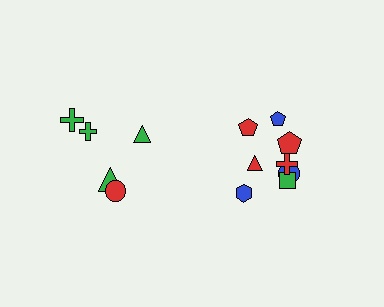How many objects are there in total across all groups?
There are 13 objects.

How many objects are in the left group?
There are 5 objects.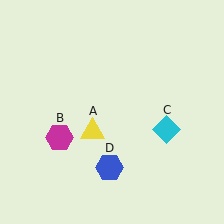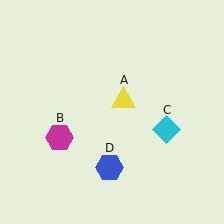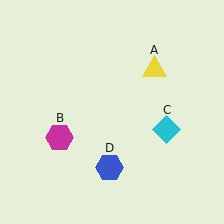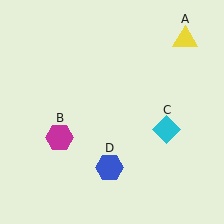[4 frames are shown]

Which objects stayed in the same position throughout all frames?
Magenta hexagon (object B) and cyan diamond (object C) and blue hexagon (object D) remained stationary.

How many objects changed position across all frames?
1 object changed position: yellow triangle (object A).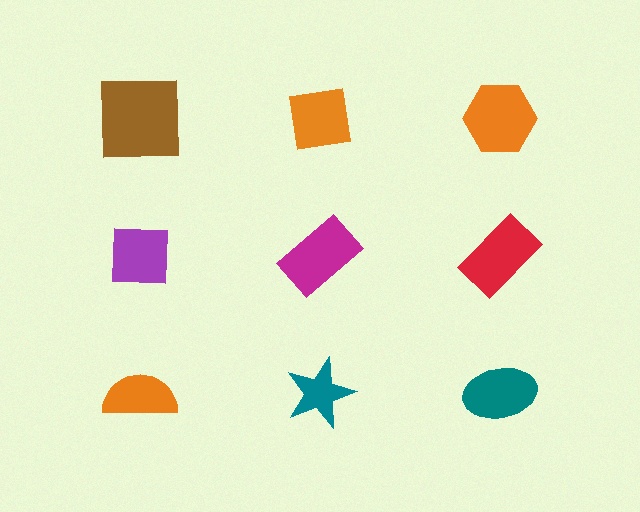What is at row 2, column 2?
A magenta rectangle.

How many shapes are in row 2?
3 shapes.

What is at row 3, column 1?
An orange semicircle.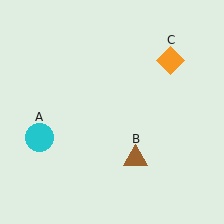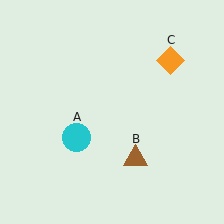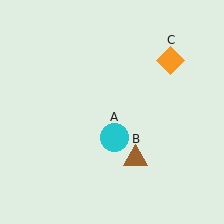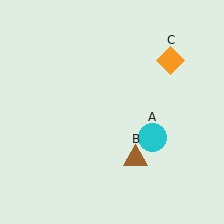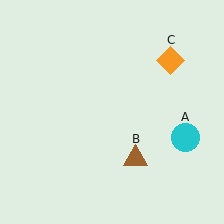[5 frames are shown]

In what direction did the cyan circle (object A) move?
The cyan circle (object A) moved right.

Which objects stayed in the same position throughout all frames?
Brown triangle (object B) and orange diamond (object C) remained stationary.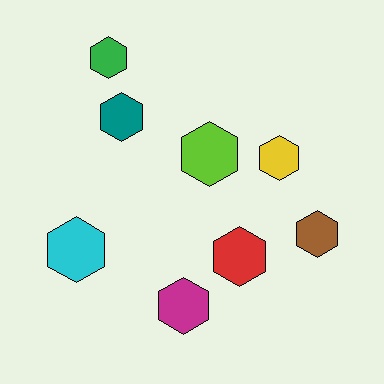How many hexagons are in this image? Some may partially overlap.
There are 8 hexagons.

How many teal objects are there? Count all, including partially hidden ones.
There is 1 teal object.